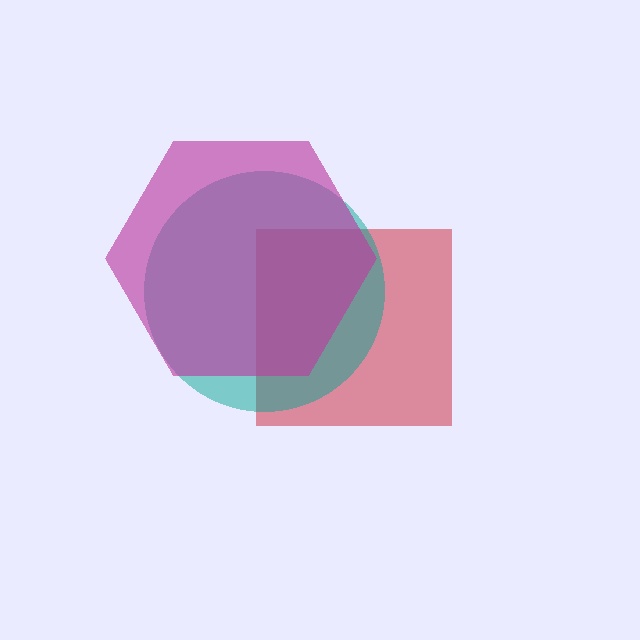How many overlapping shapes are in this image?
There are 3 overlapping shapes in the image.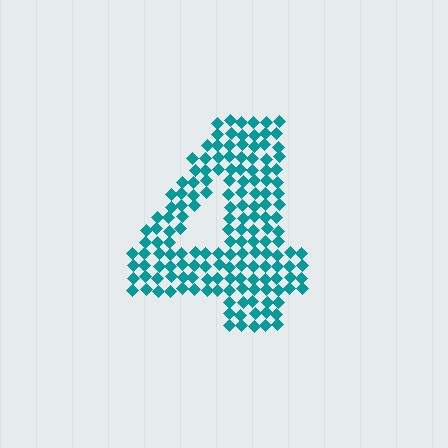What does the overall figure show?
The overall figure shows the digit 4.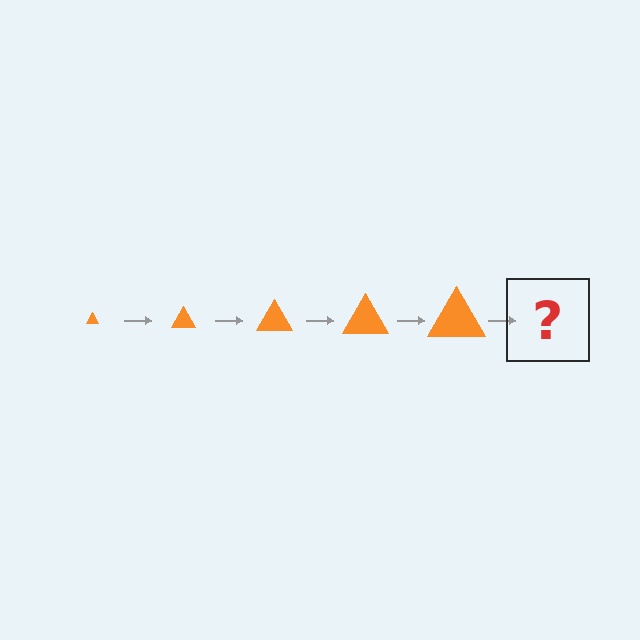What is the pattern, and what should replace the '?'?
The pattern is that the triangle gets progressively larger each step. The '?' should be an orange triangle, larger than the previous one.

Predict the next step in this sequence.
The next step is an orange triangle, larger than the previous one.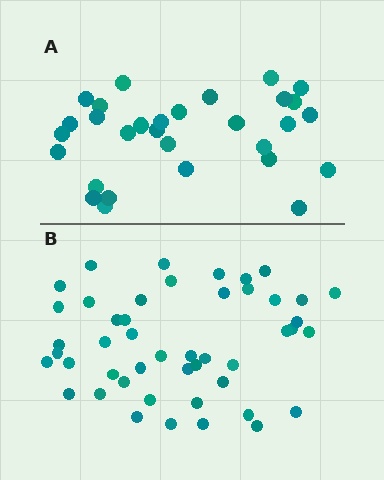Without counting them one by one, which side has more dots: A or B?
Region B (the bottom region) has more dots.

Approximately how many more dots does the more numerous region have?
Region B has approximately 15 more dots than region A.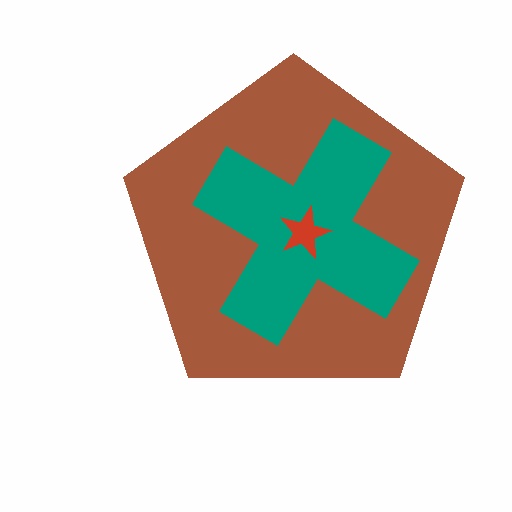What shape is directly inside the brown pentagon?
The teal cross.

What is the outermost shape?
The brown pentagon.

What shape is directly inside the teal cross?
The red star.